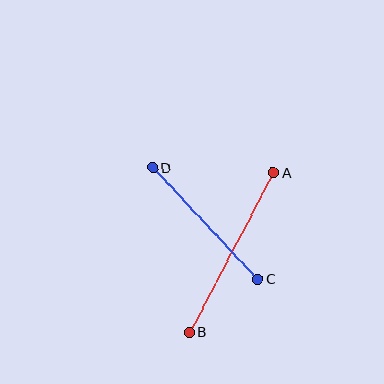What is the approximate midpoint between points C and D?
The midpoint is at approximately (205, 223) pixels.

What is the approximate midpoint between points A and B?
The midpoint is at approximately (231, 253) pixels.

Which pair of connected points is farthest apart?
Points A and B are farthest apart.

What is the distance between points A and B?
The distance is approximately 180 pixels.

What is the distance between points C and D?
The distance is approximately 153 pixels.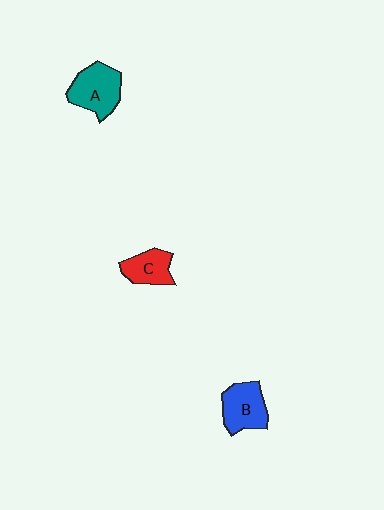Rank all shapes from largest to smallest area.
From largest to smallest: A (teal), B (blue), C (red).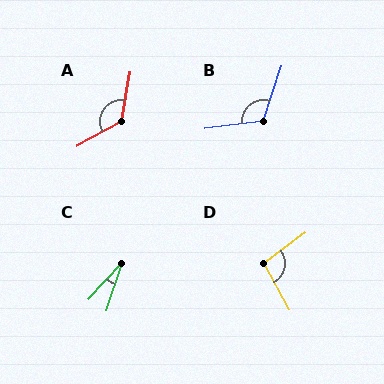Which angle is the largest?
A, at approximately 128 degrees.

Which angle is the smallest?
C, at approximately 25 degrees.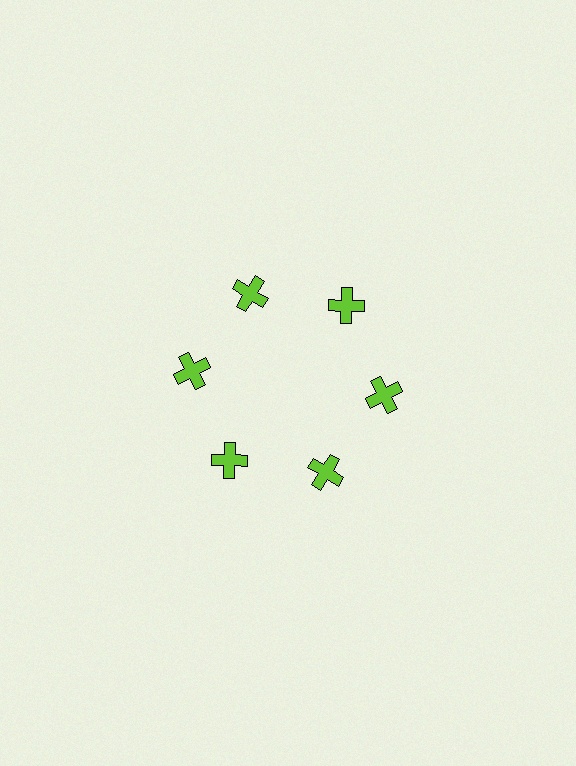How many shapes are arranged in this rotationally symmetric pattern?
There are 6 shapes, arranged in 6 groups of 1.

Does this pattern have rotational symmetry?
Yes, this pattern has 6-fold rotational symmetry. It looks the same after rotating 60 degrees around the center.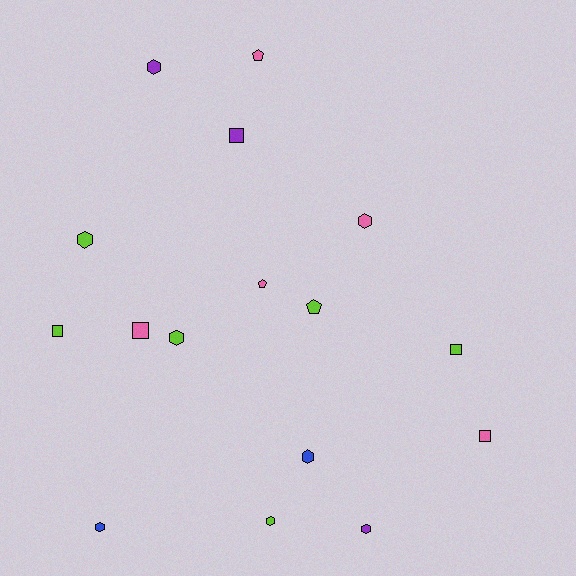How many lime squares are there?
There are 2 lime squares.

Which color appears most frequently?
Lime, with 6 objects.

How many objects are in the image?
There are 16 objects.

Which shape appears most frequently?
Hexagon, with 8 objects.